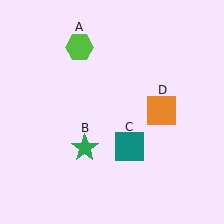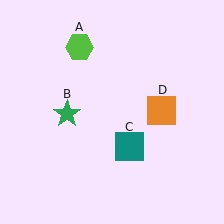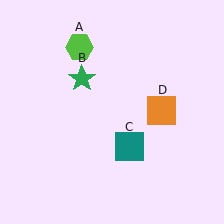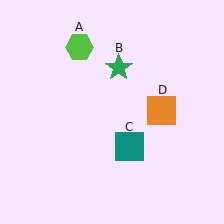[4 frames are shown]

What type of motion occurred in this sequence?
The green star (object B) rotated clockwise around the center of the scene.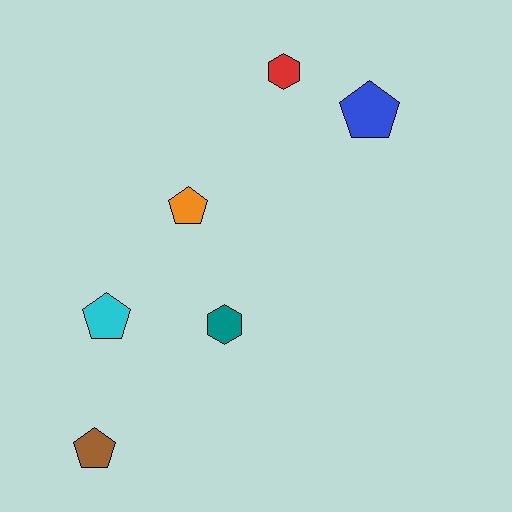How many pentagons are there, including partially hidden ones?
There are 4 pentagons.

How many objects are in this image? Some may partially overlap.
There are 6 objects.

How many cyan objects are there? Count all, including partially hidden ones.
There is 1 cyan object.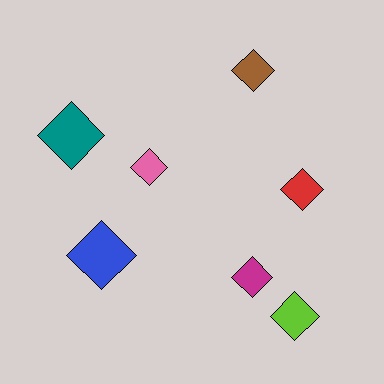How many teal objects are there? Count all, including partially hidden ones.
There is 1 teal object.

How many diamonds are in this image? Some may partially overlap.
There are 7 diamonds.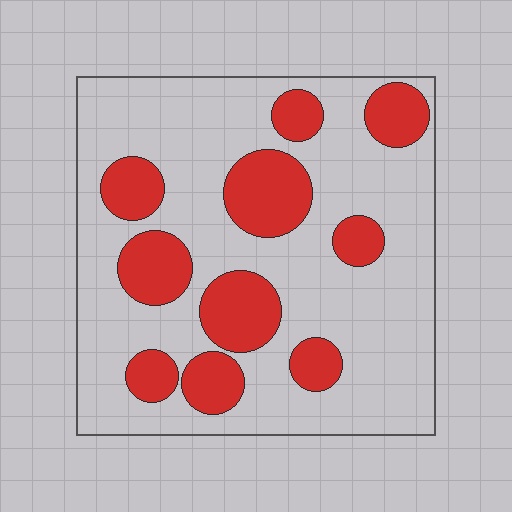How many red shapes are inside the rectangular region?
10.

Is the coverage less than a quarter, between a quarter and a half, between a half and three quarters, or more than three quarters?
Between a quarter and a half.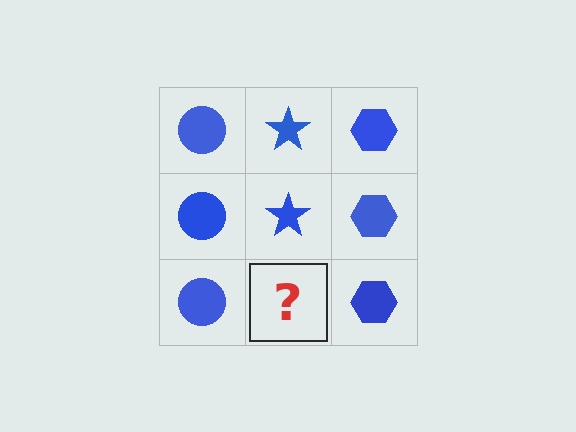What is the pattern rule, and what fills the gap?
The rule is that each column has a consistent shape. The gap should be filled with a blue star.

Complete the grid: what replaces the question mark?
The question mark should be replaced with a blue star.